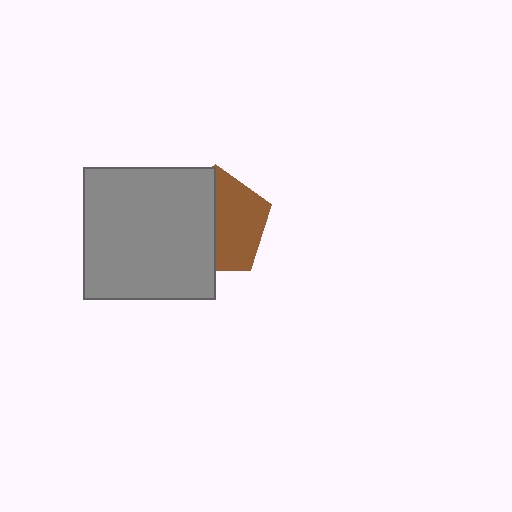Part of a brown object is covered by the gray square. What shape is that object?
It is a pentagon.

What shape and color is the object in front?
The object in front is a gray square.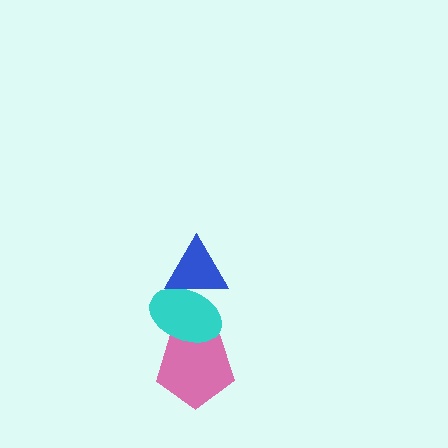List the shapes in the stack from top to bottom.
From top to bottom: the blue triangle, the cyan ellipse, the pink pentagon.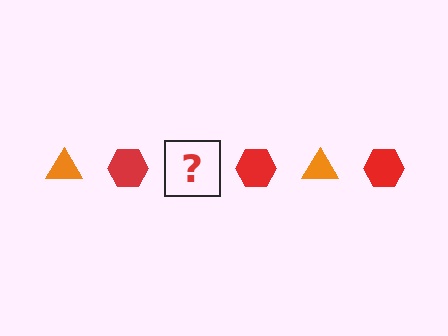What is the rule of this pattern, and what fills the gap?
The rule is that the pattern alternates between orange triangle and red hexagon. The gap should be filled with an orange triangle.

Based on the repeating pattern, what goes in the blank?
The blank should be an orange triangle.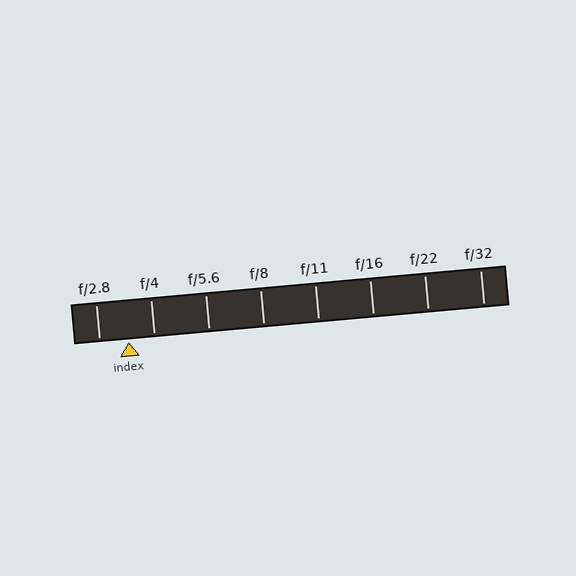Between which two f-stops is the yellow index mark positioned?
The index mark is between f/2.8 and f/4.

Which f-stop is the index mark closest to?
The index mark is closest to f/4.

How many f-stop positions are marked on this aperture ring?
There are 8 f-stop positions marked.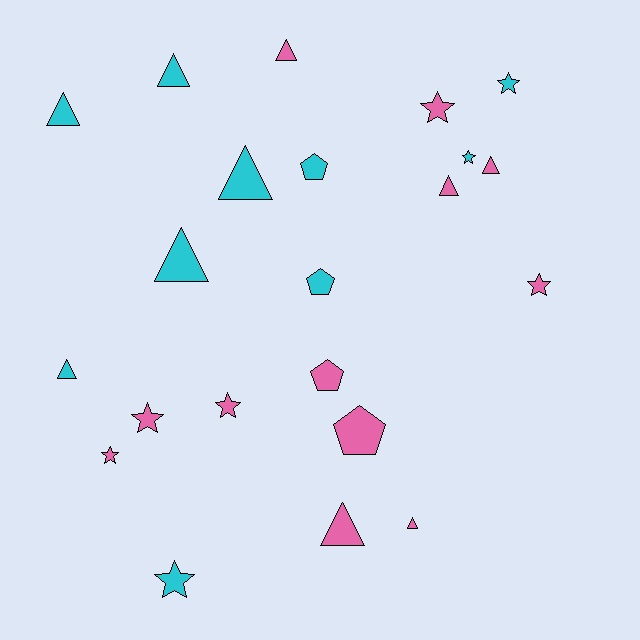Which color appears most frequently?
Pink, with 12 objects.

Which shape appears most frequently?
Triangle, with 10 objects.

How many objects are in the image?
There are 22 objects.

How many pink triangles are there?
There are 5 pink triangles.